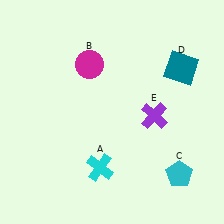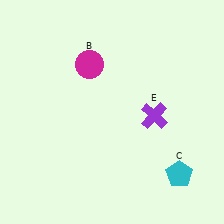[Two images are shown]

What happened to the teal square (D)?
The teal square (D) was removed in Image 2. It was in the top-right area of Image 1.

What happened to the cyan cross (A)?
The cyan cross (A) was removed in Image 2. It was in the bottom-left area of Image 1.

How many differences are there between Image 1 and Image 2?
There are 2 differences between the two images.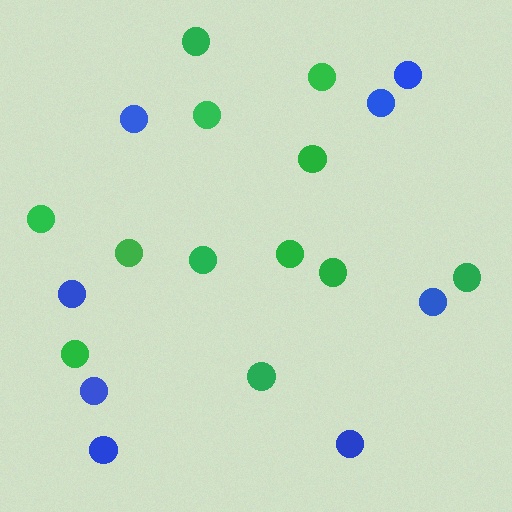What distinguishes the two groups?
There are 2 groups: one group of blue circles (8) and one group of green circles (12).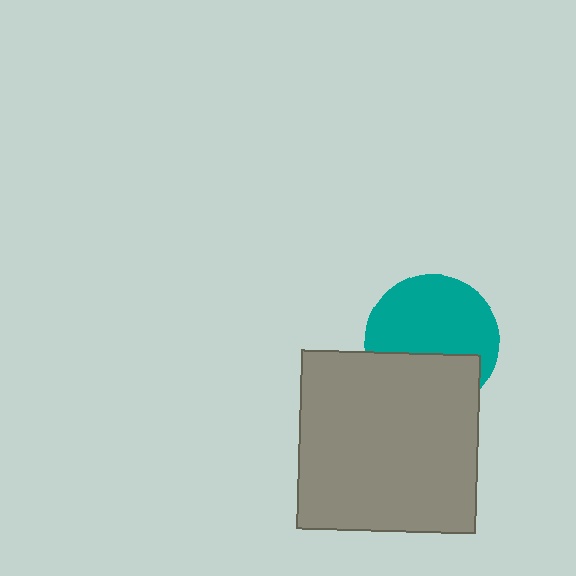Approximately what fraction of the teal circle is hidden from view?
Roughly 36% of the teal circle is hidden behind the gray square.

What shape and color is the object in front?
The object in front is a gray square.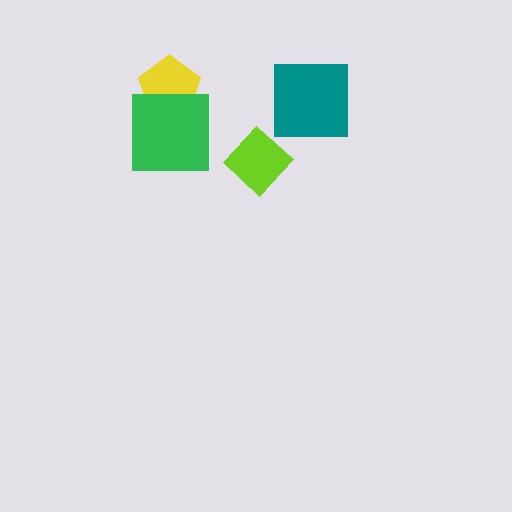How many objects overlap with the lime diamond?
0 objects overlap with the lime diamond.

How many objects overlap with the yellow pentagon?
1 object overlaps with the yellow pentagon.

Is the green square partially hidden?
No, no other shape covers it.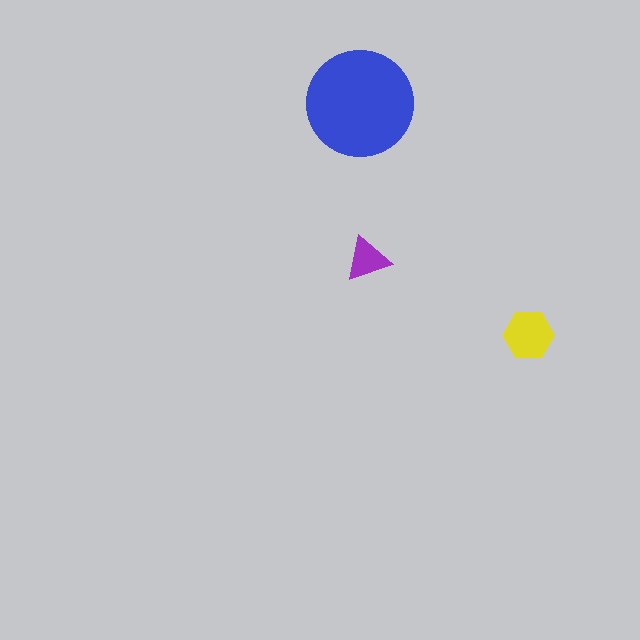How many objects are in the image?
There are 3 objects in the image.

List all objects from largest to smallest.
The blue circle, the yellow hexagon, the purple triangle.